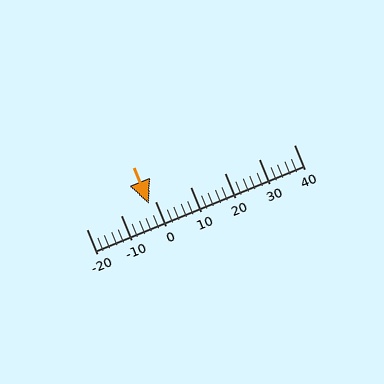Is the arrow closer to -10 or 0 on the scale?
The arrow is closer to 0.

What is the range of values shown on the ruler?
The ruler shows values from -20 to 40.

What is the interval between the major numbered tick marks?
The major tick marks are spaced 10 units apart.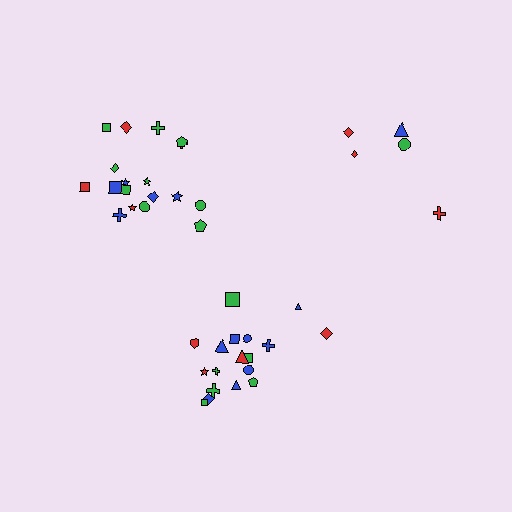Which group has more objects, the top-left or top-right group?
The top-left group.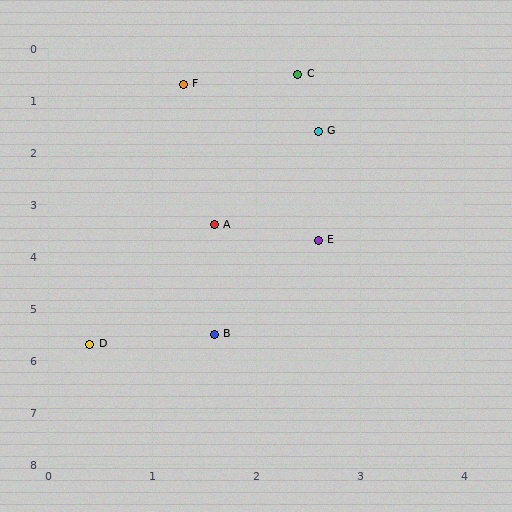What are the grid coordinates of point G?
Point G is at approximately (2.6, 1.6).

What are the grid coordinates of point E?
Point E is at approximately (2.6, 3.7).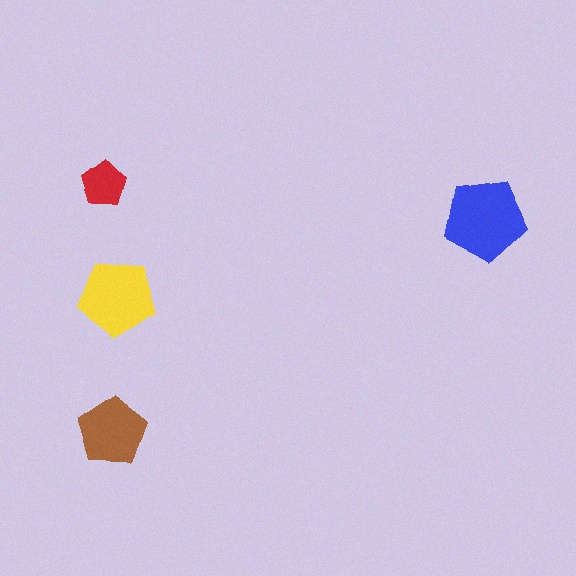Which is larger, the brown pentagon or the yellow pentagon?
The yellow one.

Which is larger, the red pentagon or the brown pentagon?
The brown one.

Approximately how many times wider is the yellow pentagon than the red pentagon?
About 1.5 times wider.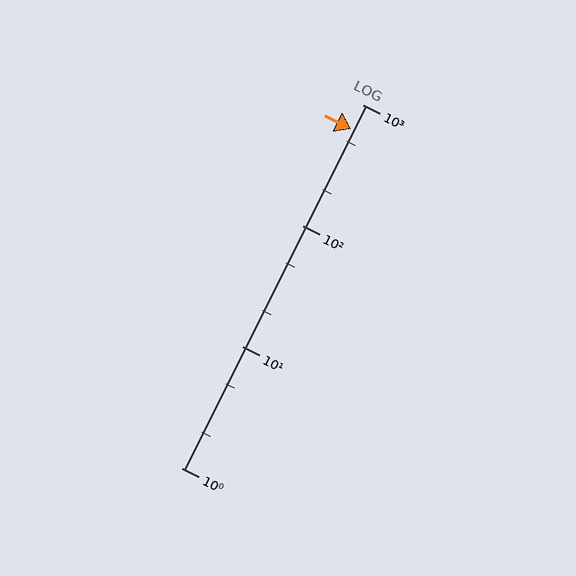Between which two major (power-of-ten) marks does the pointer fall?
The pointer is between 100 and 1000.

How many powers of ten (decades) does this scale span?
The scale spans 3 decades, from 1 to 1000.